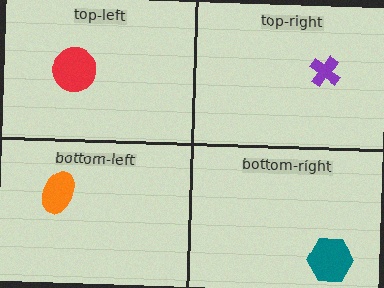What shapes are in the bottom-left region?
The orange ellipse.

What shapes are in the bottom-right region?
The teal hexagon.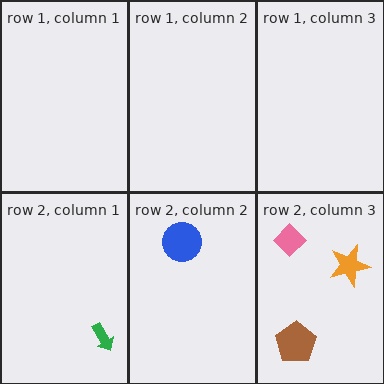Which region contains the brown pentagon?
The row 2, column 3 region.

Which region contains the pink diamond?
The row 2, column 3 region.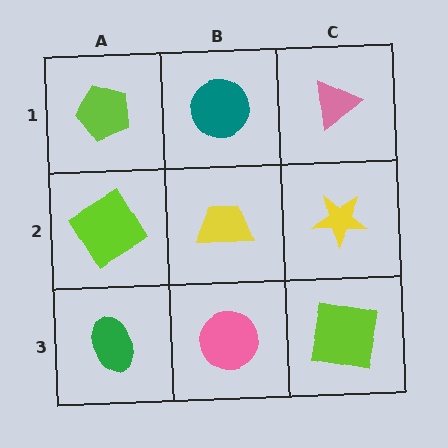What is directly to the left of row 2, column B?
A lime diamond.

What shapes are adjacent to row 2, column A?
A lime pentagon (row 1, column A), a green ellipse (row 3, column A), a yellow trapezoid (row 2, column B).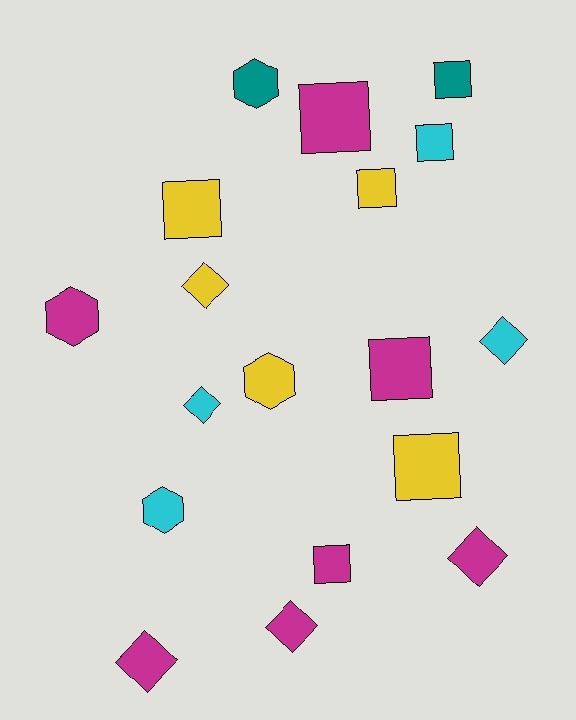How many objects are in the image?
There are 18 objects.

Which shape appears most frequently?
Square, with 8 objects.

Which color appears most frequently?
Magenta, with 7 objects.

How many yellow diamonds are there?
There is 1 yellow diamond.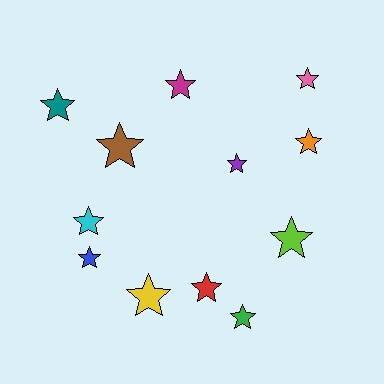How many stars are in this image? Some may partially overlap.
There are 12 stars.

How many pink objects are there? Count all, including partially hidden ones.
There is 1 pink object.